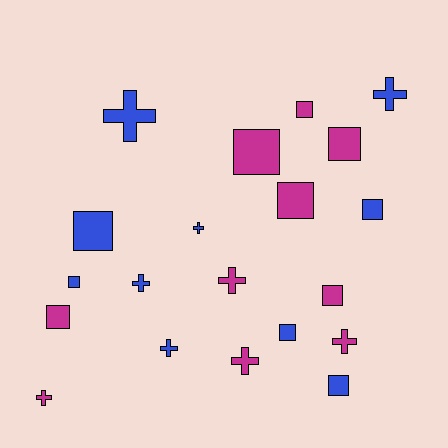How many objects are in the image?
There are 20 objects.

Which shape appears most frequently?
Square, with 11 objects.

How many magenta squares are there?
There are 6 magenta squares.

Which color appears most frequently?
Blue, with 10 objects.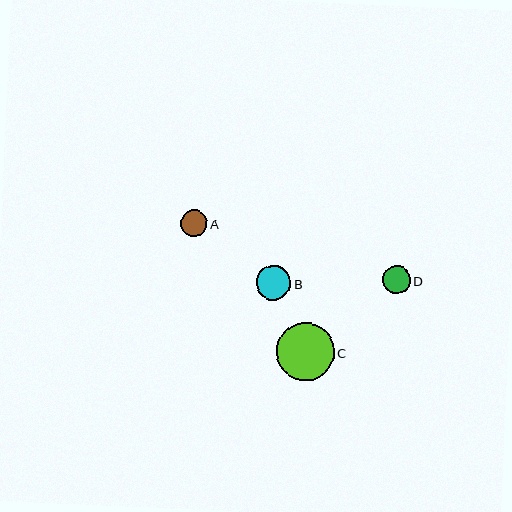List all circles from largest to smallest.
From largest to smallest: C, B, D, A.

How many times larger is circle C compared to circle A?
Circle C is approximately 2.2 times the size of circle A.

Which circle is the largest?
Circle C is the largest with a size of approximately 58 pixels.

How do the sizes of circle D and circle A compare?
Circle D and circle A are approximately the same size.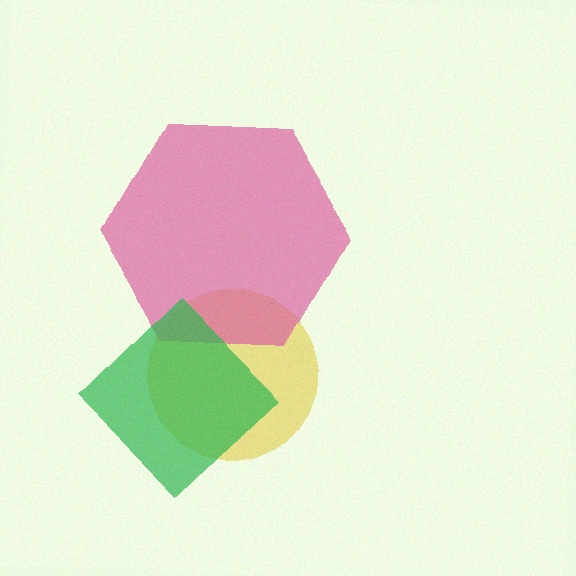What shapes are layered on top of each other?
The layered shapes are: a yellow circle, a pink hexagon, a green diamond.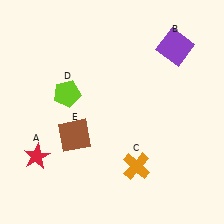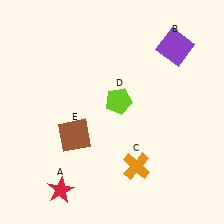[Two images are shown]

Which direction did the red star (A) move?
The red star (A) moved down.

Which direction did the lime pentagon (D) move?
The lime pentagon (D) moved right.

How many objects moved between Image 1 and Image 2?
2 objects moved between the two images.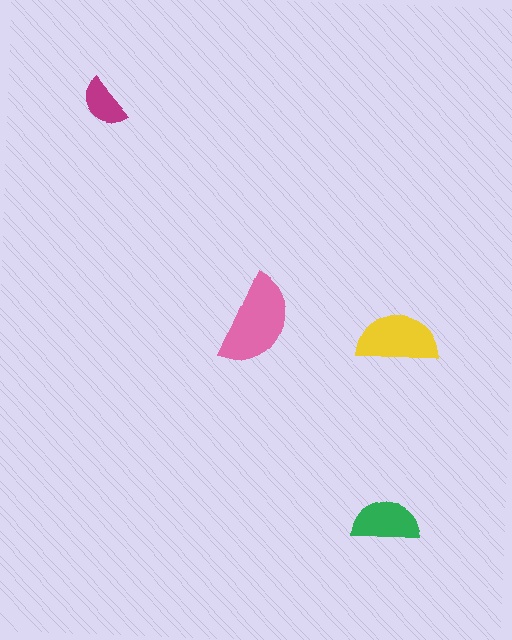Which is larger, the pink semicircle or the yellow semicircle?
The pink one.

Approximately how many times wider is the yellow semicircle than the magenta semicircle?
About 1.5 times wider.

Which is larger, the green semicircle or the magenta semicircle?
The green one.